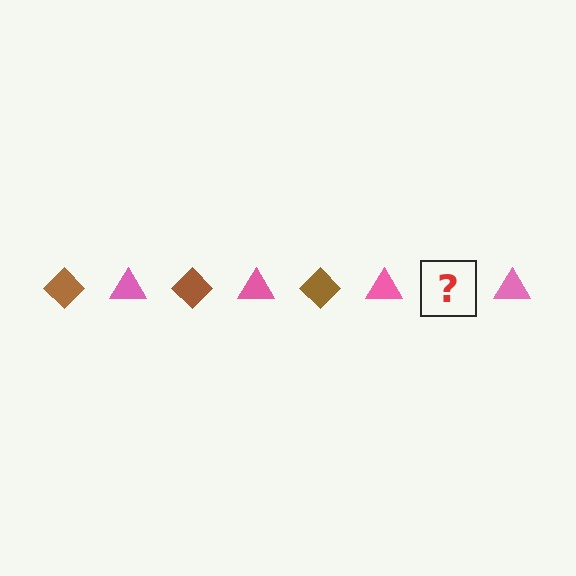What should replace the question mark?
The question mark should be replaced with a brown diamond.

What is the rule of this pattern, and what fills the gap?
The rule is that the pattern alternates between brown diamond and pink triangle. The gap should be filled with a brown diamond.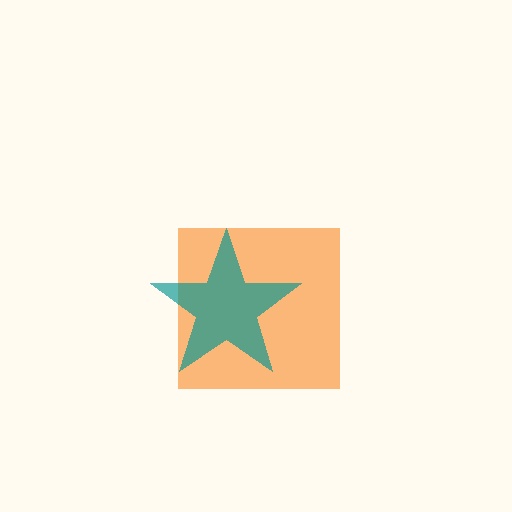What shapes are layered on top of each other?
The layered shapes are: an orange square, a teal star.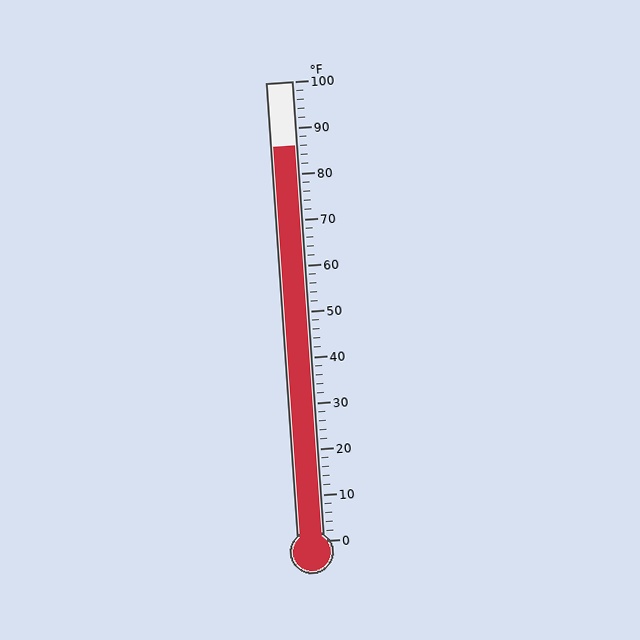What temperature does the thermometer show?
The thermometer shows approximately 86°F.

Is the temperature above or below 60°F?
The temperature is above 60°F.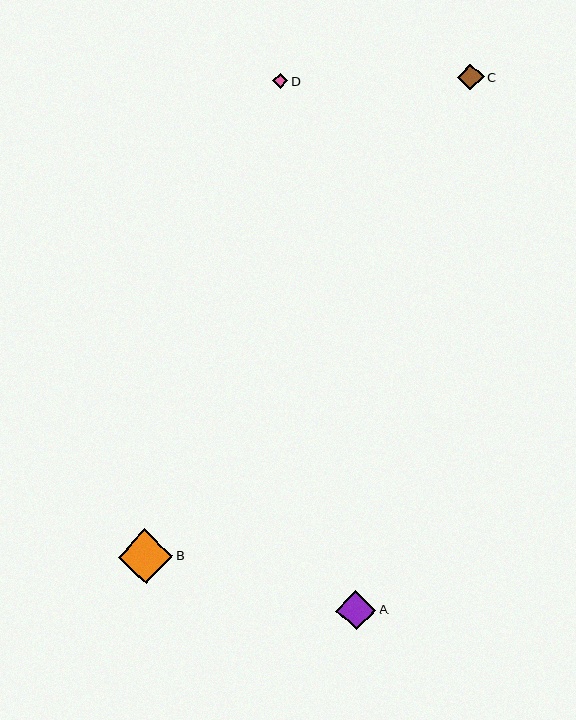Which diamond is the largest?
Diamond B is the largest with a size of approximately 54 pixels.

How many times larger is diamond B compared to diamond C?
Diamond B is approximately 2.1 times the size of diamond C.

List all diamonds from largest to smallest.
From largest to smallest: B, A, C, D.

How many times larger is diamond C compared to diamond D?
Diamond C is approximately 1.8 times the size of diamond D.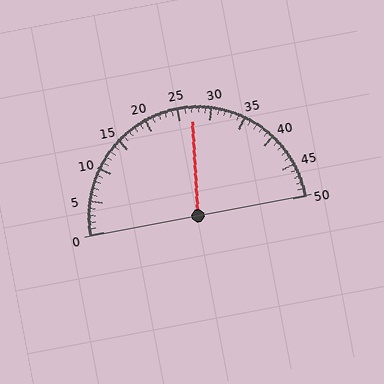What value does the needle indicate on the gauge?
The needle indicates approximately 27.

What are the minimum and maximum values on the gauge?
The gauge ranges from 0 to 50.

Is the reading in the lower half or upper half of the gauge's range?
The reading is in the upper half of the range (0 to 50).